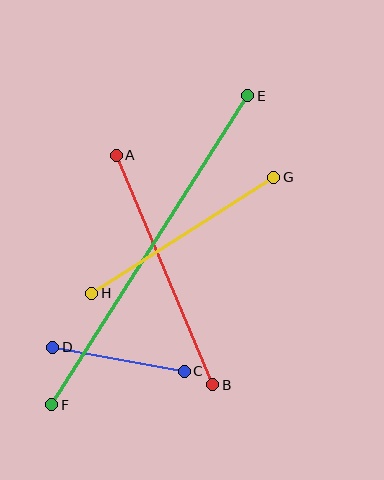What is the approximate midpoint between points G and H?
The midpoint is at approximately (183, 235) pixels.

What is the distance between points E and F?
The distance is approximately 366 pixels.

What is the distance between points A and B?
The distance is approximately 249 pixels.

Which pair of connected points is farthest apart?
Points E and F are farthest apart.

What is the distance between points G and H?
The distance is approximately 216 pixels.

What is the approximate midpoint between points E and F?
The midpoint is at approximately (150, 250) pixels.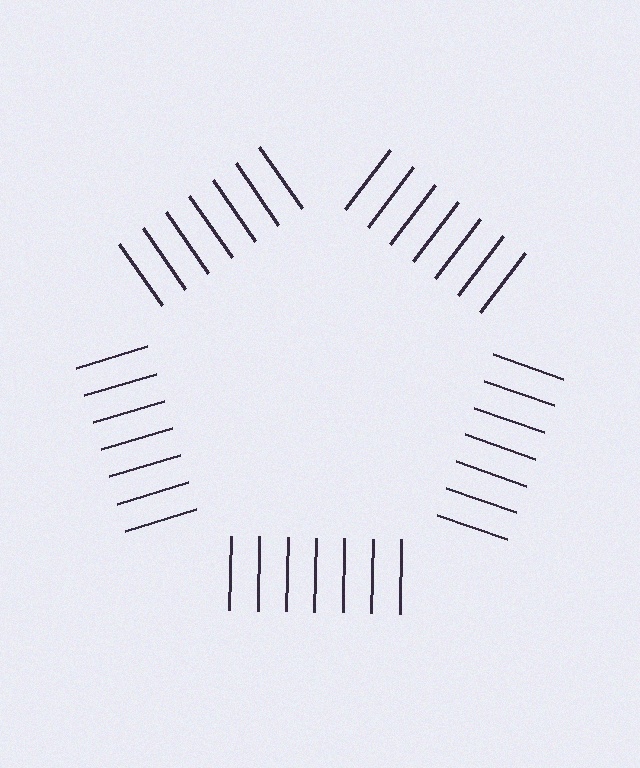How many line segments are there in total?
35 — 7 along each of the 5 edges.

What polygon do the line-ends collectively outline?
An illusory pentagon — the line segments terminate on its edges but no continuous stroke is drawn.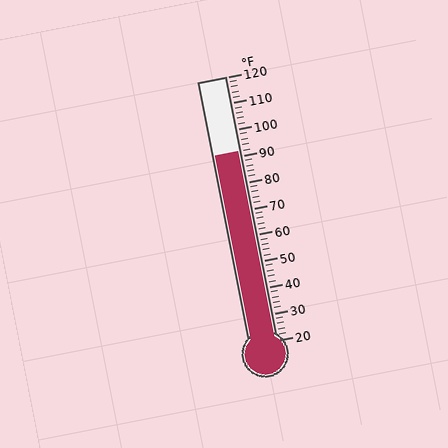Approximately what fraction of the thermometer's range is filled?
The thermometer is filled to approximately 70% of its range.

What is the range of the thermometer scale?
The thermometer scale ranges from 20°F to 120°F.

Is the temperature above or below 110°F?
The temperature is below 110°F.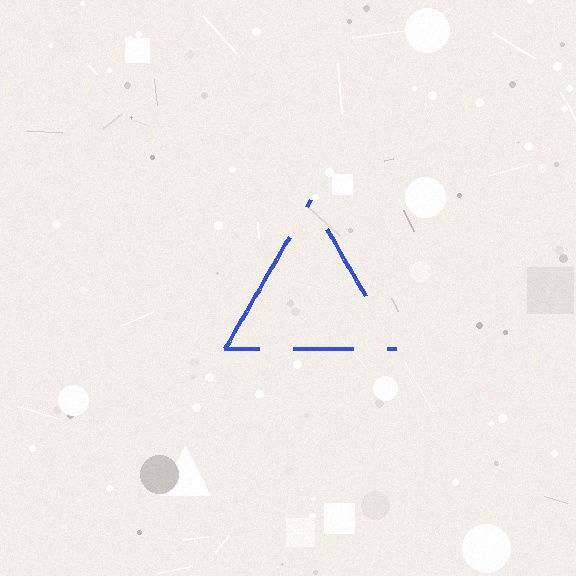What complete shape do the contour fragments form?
The contour fragments form a triangle.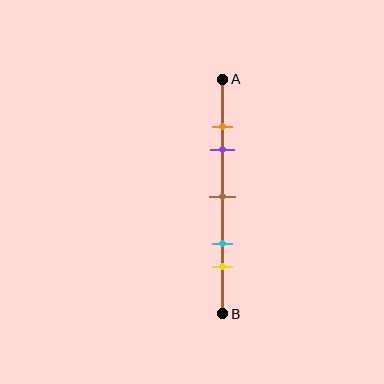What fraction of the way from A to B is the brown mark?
The brown mark is approximately 50% (0.5) of the way from A to B.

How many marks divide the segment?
There are 5 marks dividing the segment.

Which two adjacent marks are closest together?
The orange and purple marks are the closest adjacent pair.